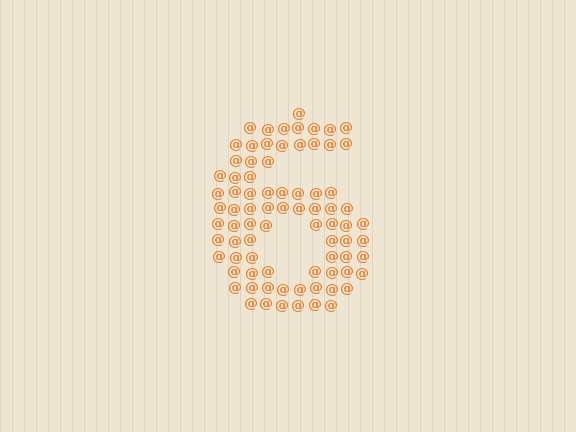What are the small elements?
The small elements are at signs.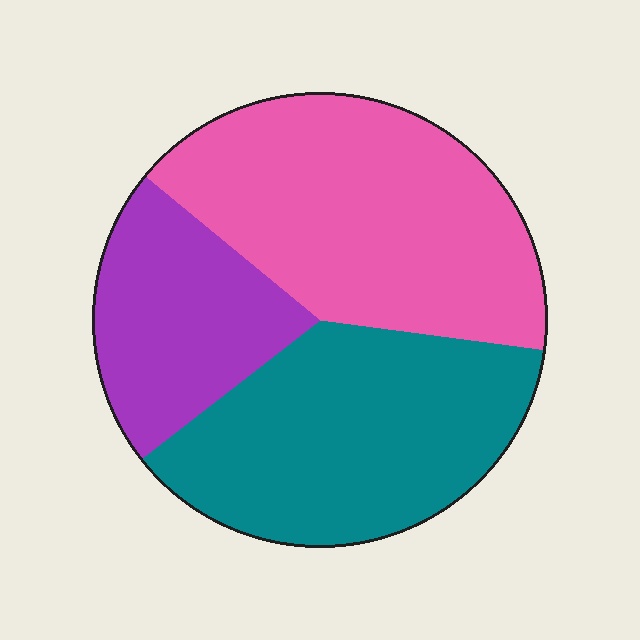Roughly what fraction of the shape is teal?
Teal takes up about three eighths (3/8) of the shape.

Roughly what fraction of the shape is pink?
Pink covers about 40% of the shape.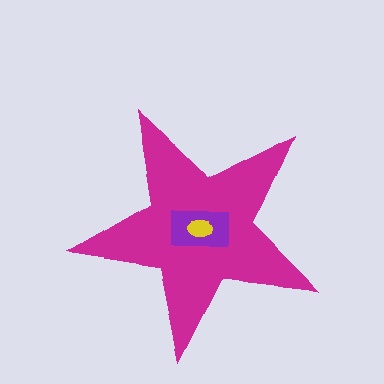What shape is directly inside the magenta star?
The purple rectangle.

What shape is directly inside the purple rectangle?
The yellow ellipse.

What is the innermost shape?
The yellow ellipse.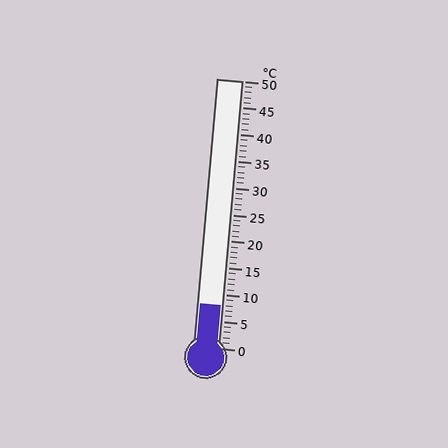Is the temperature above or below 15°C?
The temperature is below 15°C.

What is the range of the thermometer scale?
The thermometer scale ranges from 0°C to 50°C.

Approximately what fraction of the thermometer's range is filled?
The thermometer is filled to approximately 15% of its range.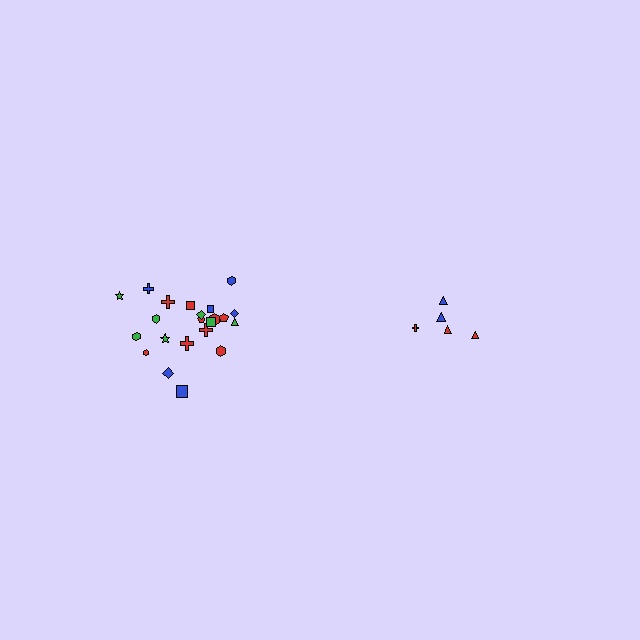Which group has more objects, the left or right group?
The left group.